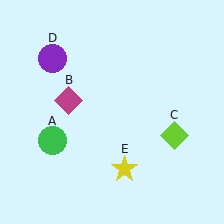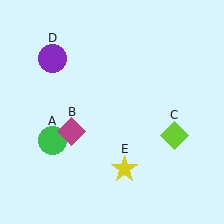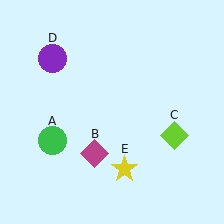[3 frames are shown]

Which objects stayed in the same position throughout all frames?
Green circle (object A) and lime diamond (object C) and purple circle (object D) and yellow star (object E) remained stationary.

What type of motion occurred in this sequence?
The magenta diamond (object B) rotated counterclockwise around the center of the scene.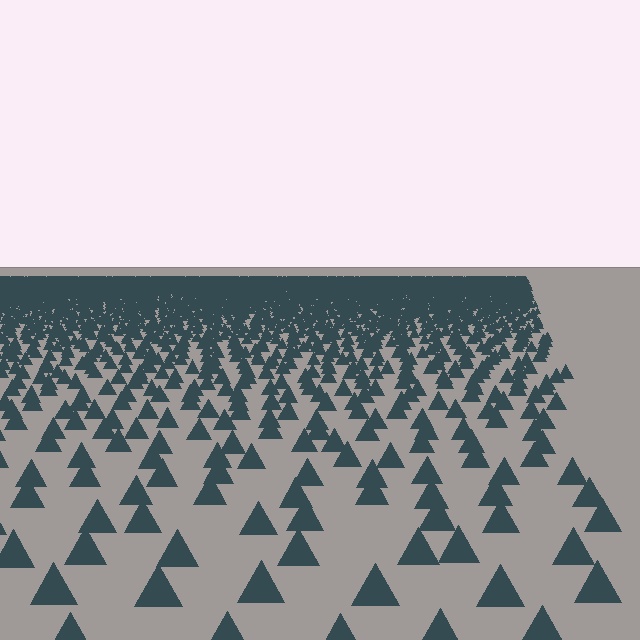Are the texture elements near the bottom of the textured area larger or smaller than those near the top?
Larger. Near the bottom, elements are closer to the viewer and appear at a bigger on-screen size.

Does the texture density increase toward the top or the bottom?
Density increases toward the top.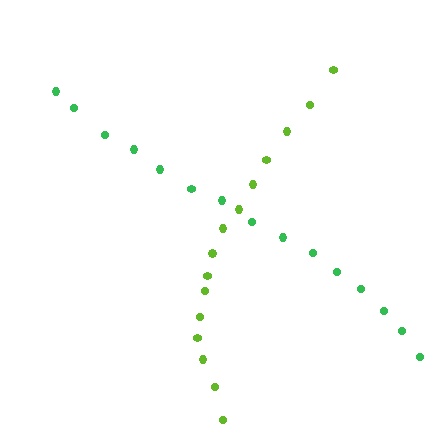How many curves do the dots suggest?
There are 2 distinct paths.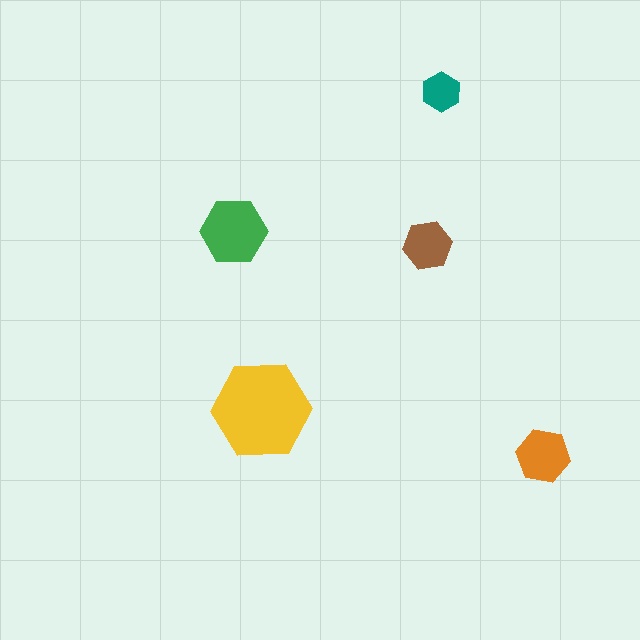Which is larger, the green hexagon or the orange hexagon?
The green one.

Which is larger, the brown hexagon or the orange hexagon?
The orange one.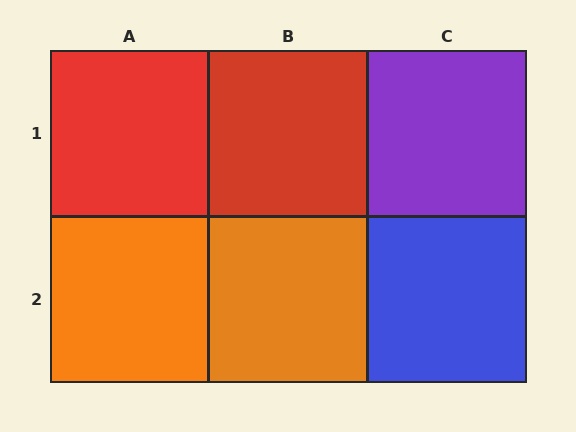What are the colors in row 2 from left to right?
Orange, orange, blue.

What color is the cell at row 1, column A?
Red.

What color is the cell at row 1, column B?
Red.